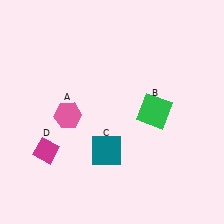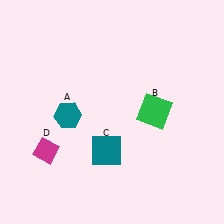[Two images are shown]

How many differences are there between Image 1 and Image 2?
There is 1 difference between the two images.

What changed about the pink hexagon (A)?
In Image 1, A is pink. In Image 2, it changed to teal.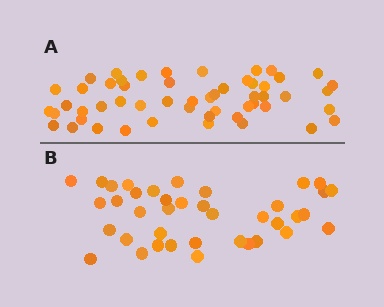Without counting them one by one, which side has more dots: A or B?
Region A (the top region) has more dots.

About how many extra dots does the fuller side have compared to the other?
Region A has approximately 15 more dots than region B.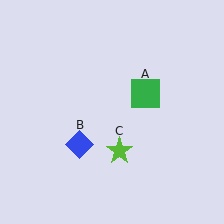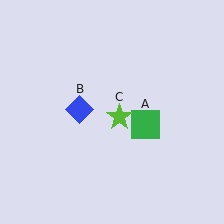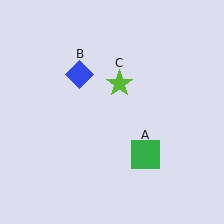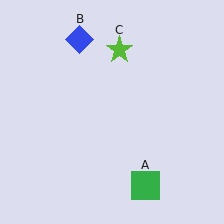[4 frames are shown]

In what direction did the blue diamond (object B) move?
The blue diamond (object B) moved up.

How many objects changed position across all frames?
3 objects changed position: green square (object A), blue diamond (object B), lime star (object C).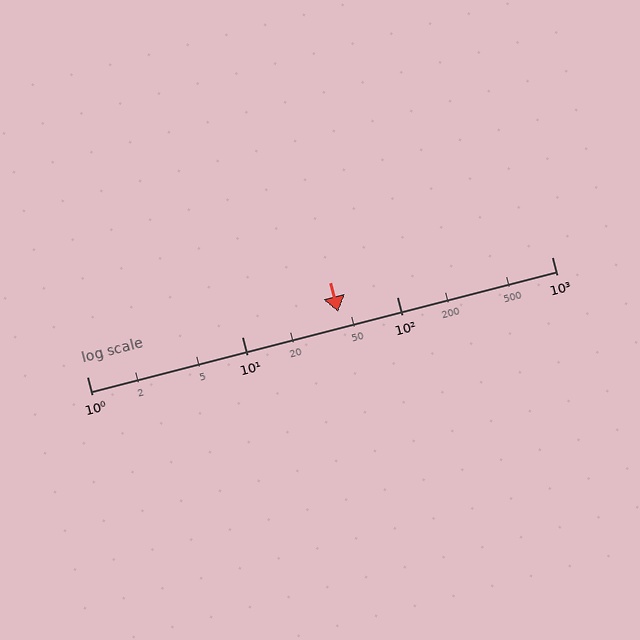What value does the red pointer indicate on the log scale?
The pointer indicates approximately 42.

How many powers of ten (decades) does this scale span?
The scale spans 3 decades, from 1 to 1000.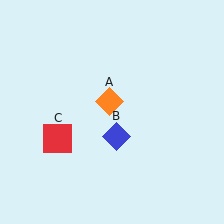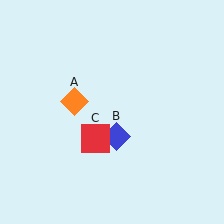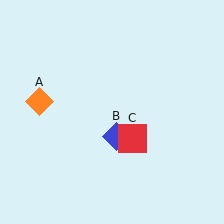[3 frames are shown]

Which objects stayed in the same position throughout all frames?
Blue diamond (object B) remained stationary.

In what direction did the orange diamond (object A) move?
The orange diamond (object A) moved left.